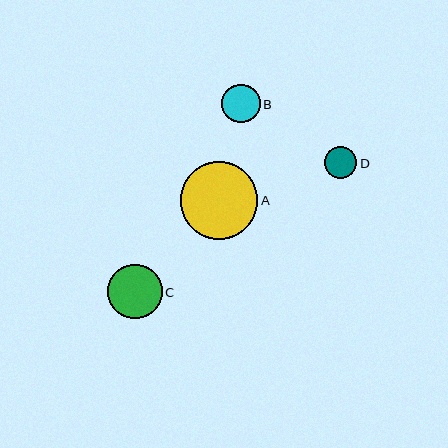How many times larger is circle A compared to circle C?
Circle A is approximately 1.4 times the size of circle C.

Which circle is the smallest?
Circle D is the smallest with a size of approximately 32 pixels.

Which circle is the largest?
Circle A is the largest with a size of approximately 77 pixels.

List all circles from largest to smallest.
From largest to smallest: A, C, B, D.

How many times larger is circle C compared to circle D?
Circle C is approximately 1.7 times the size of circle D.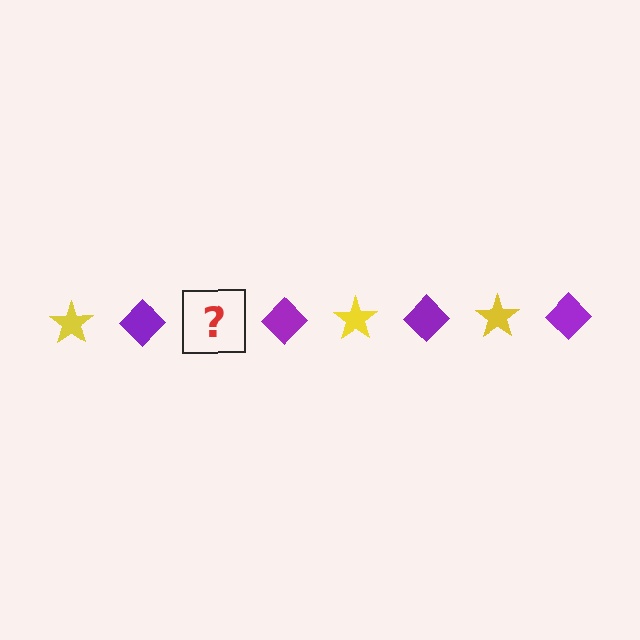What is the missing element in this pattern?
The missing element is a yellow star.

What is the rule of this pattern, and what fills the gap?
The rule is that the pattern alternates between yellow star and purple diamond. The gap should be filled with a yellow star.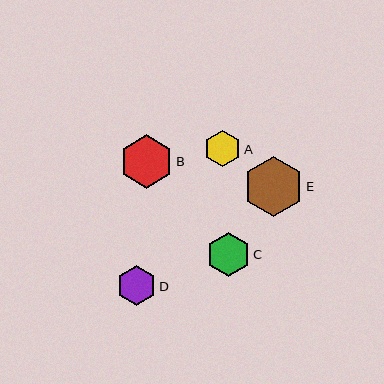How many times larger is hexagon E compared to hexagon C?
Hexagon E is approximately 1.4 times the size of hexagon C.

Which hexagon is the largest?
Hexagon E is the largest with a size of approximately 60 pixels.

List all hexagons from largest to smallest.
From largest to smallest: E, B, C, D, A.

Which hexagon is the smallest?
Hexagon A is the smallest with a size of approximately 36 pixels.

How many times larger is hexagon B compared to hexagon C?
Hexagon B is approximately 1.2 times the size of hexagon C.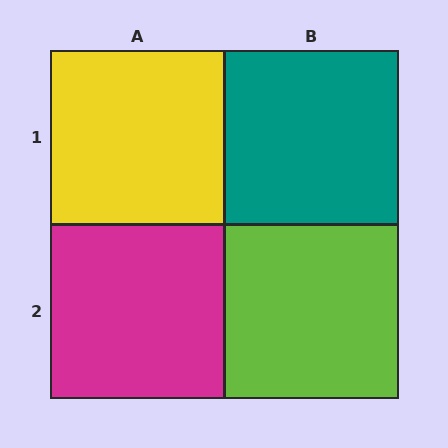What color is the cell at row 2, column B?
Lime.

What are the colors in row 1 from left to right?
Yellow, teal.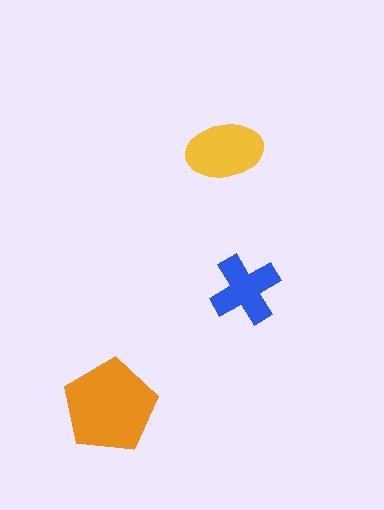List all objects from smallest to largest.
The blue cross, the yellow ellipse, the orange pentagon.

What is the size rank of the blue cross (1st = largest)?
3rd.